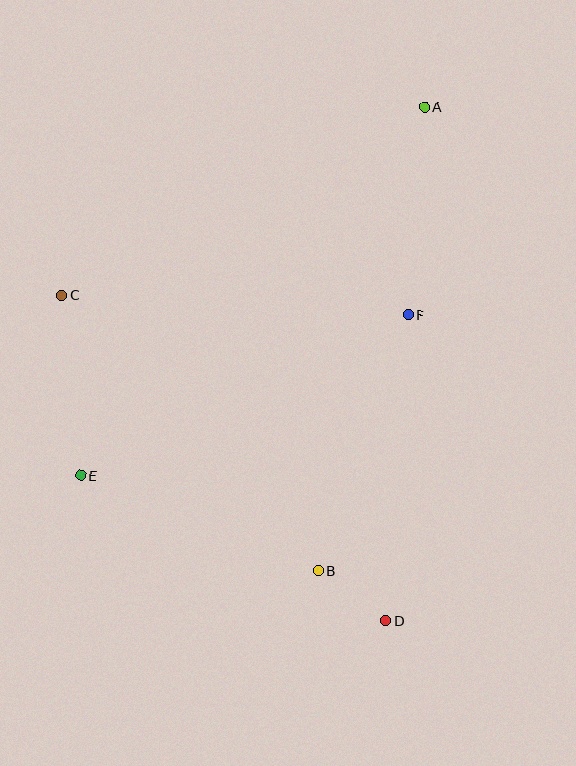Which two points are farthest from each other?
Points A and D are farthest from each other.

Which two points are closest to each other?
Points B and D are closest to each other.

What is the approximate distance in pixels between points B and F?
The distance between B and F is approximately 271 pixels.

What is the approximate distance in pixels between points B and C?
The distance between B and C is approximately 376 pixels.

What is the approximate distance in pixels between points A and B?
The distance between A and B is approximately 476 pixels.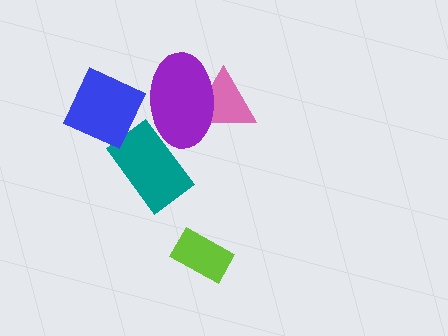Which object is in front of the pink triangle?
The purple ellipse is in front of the pink triangle.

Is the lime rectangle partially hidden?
No, no other shape covers it.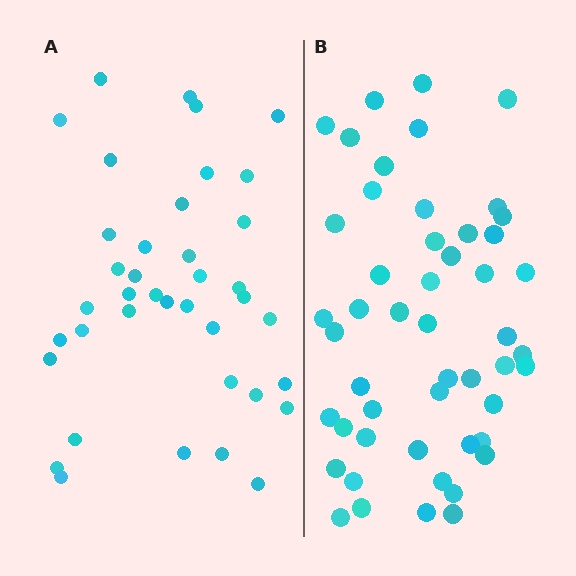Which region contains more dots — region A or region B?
Region B (the right region) has more dots.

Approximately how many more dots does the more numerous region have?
Region B has roughly 12 or so more dots than region A.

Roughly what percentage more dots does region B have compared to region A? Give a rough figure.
About 30% more.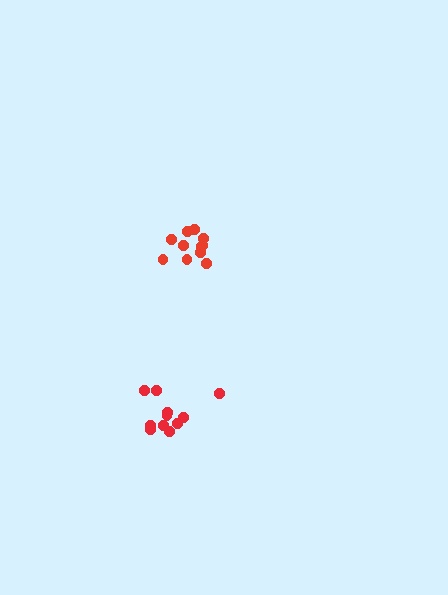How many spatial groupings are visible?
There are 2 spatial groupings.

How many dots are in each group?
Group 1: 11 dots, Group 2: 11 dots (22 total).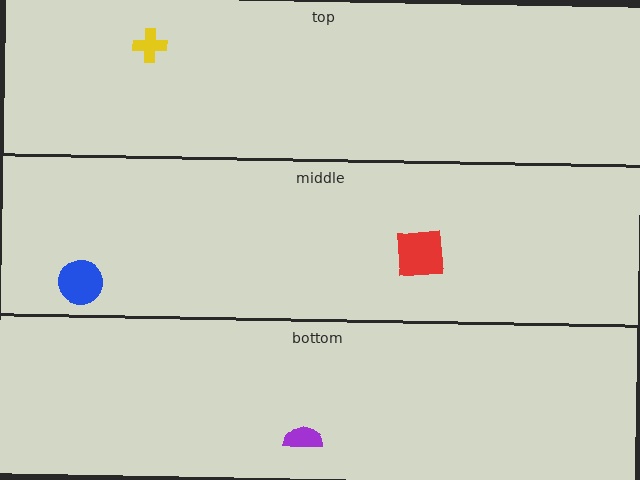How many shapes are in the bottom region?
1.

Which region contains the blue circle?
The middle region.